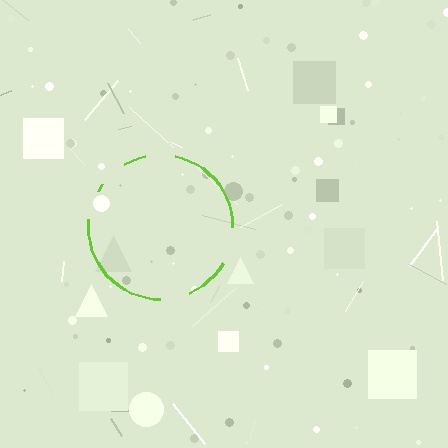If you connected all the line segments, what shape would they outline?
They would outline a circle.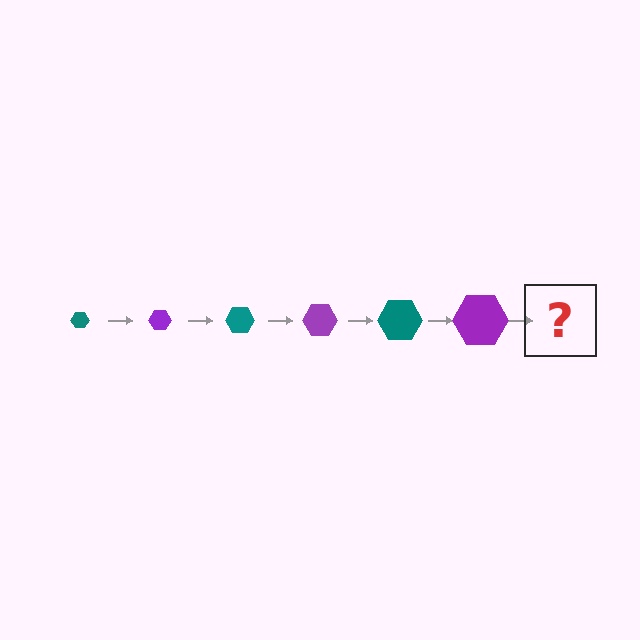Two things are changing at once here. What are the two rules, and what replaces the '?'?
The two rules are that the hexagon grows larger each step and the color cycles through teal and purple. The '?' should be a teal hexagon, larger than the previous one.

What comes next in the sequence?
The next element should be a teal hexagon, larger than the previous one.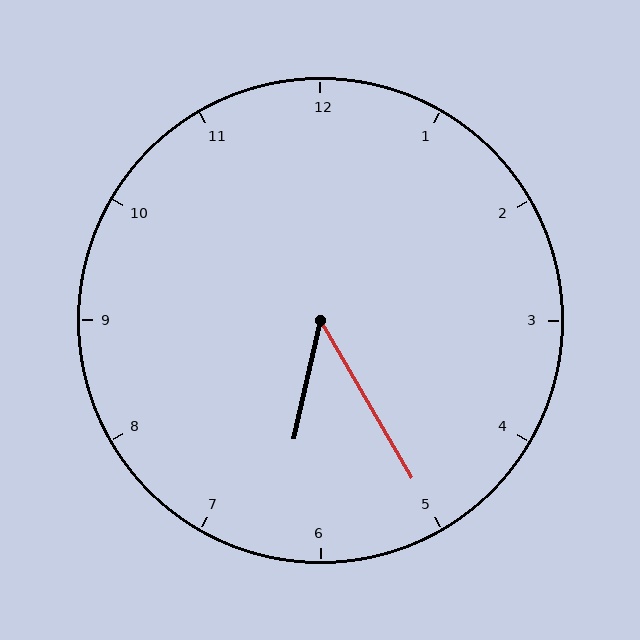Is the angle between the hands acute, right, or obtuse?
It is acute.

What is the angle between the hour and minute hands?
Approximately 42 degrees.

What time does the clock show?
6:25.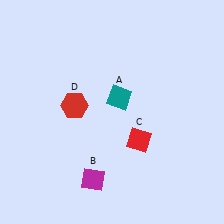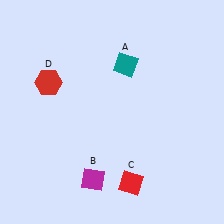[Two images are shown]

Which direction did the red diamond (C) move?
The red diamond (C) moved down.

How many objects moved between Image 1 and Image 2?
3 objects moved between the two images.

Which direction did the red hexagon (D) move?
The red hexagon (D) moved left.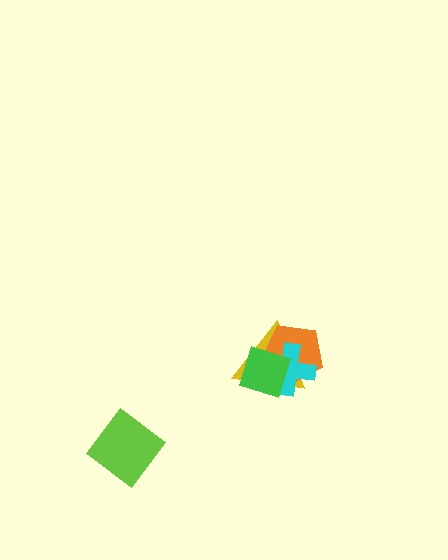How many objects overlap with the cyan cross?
3 objects overlap with the cyan cross.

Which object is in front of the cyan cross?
The green diamond is in front of the cyan cross.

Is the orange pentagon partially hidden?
Yes, it is partially covered by another shape.